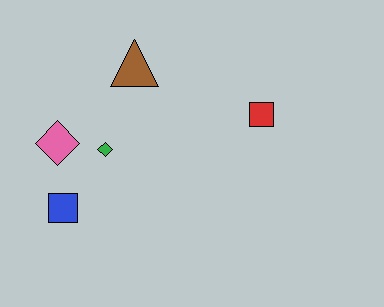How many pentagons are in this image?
There are no pentagons.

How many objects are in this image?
There are 5 objects.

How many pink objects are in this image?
There is 1 pink object.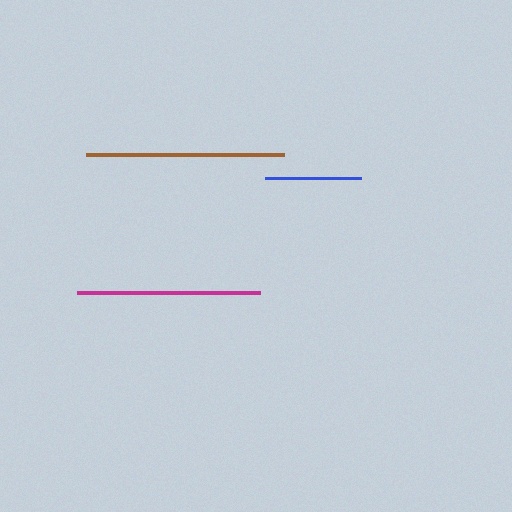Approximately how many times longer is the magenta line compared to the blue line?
The magenta line is approximately 1.9 times the length of the blue line.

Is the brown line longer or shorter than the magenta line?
The brown line is longer than the magenta line.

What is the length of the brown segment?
The brown segment is approximately 198 pixels long.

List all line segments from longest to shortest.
From longest to shortest: brown, magenta, blue.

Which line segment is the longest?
The brown line is the longest at approximately 198 pixels.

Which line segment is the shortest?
The blue line is the shortest at approximately 96 pixels.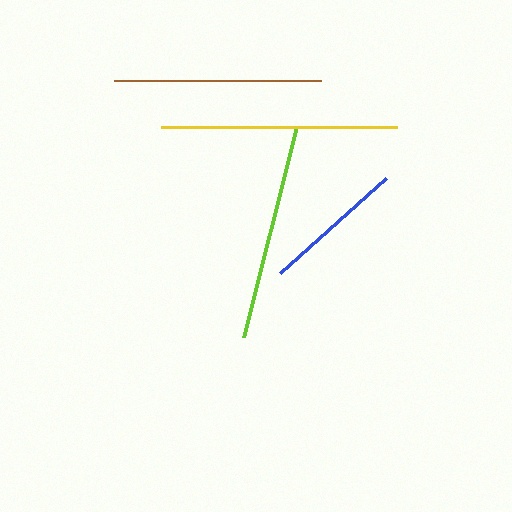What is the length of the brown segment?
The brown segment is approximately 207 pixels long.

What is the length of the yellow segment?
The yellow segment is approximately 236 pixels long.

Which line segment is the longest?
The yellow line is the longest at approximately 236 pixels.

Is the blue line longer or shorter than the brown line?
The brown line is longer than the blue line.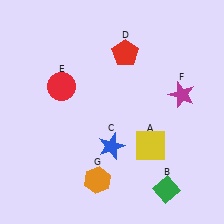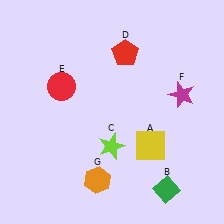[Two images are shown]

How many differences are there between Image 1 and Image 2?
There is 1 difference between the two images.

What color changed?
The star (C) changed from blue in Image 1 to lime in Image 2.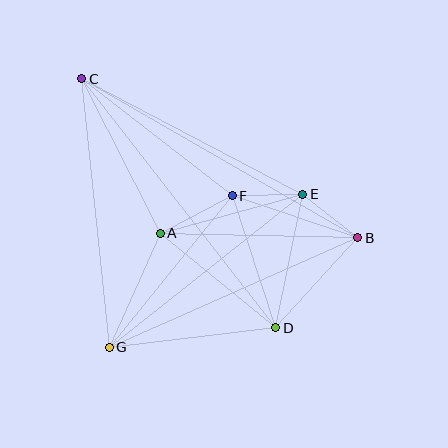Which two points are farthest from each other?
Points B and C are farthest from each other.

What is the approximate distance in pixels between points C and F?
The distance between C and F is approximately 191 pixels.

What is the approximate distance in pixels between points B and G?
The distance between B and G is approximately 272 pixels.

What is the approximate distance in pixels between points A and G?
The distance between A and G is approximately 125 pixels.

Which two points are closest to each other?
Points E and F are closest to each other.